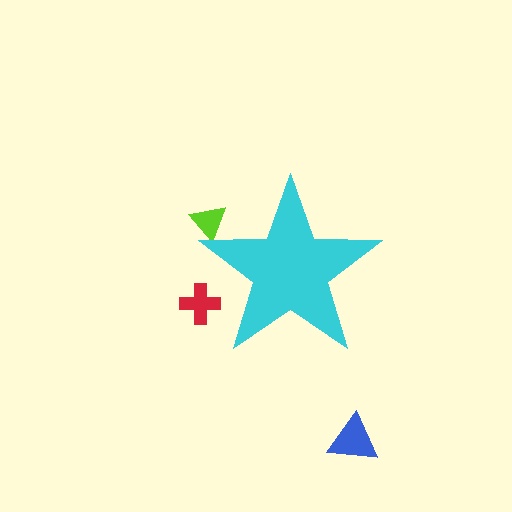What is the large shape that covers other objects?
A cyan star.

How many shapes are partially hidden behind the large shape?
2 shapes are partially hidden.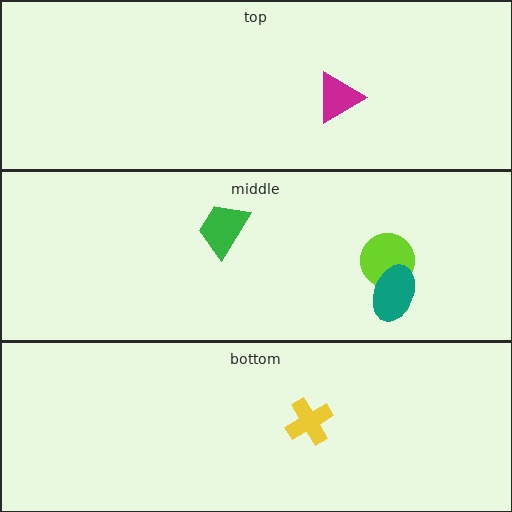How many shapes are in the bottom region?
1.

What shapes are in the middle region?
The lime circle, the teal ellipse, the green trapezoid.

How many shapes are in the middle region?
3.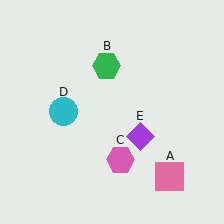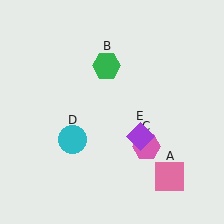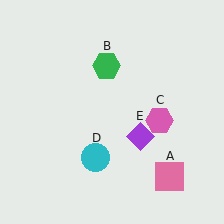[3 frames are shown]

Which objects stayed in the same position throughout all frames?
Pink square (object A) and green hexagon (object B) and purple diamond (object E) remained stationary.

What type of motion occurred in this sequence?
The pink hexagon (object C), cyan circle (object D) rotated counterclockwise around the center of the scene.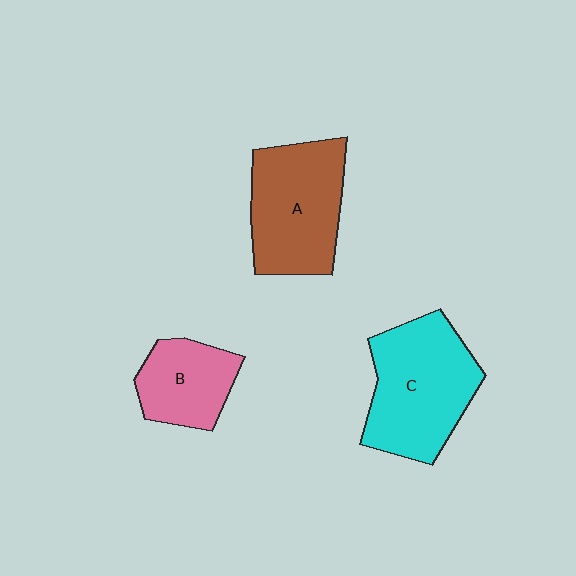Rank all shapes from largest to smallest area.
From largest to smallest: C (cyan), A (brown), B (pink).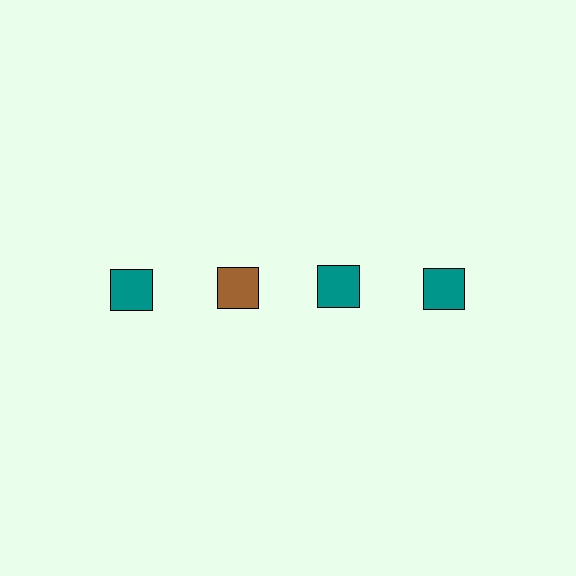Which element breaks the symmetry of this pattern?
The brown square in the top row, second from left column breaks the symmetry. All other shapes are teal squares.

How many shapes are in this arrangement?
There are 4 shapes arranged in a grid pattern.